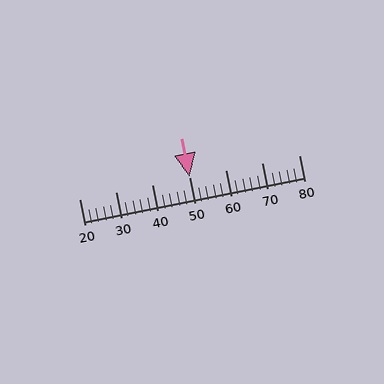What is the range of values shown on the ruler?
The ruler shows values from 20 to 80.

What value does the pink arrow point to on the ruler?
The pink arrow points to approximately 50.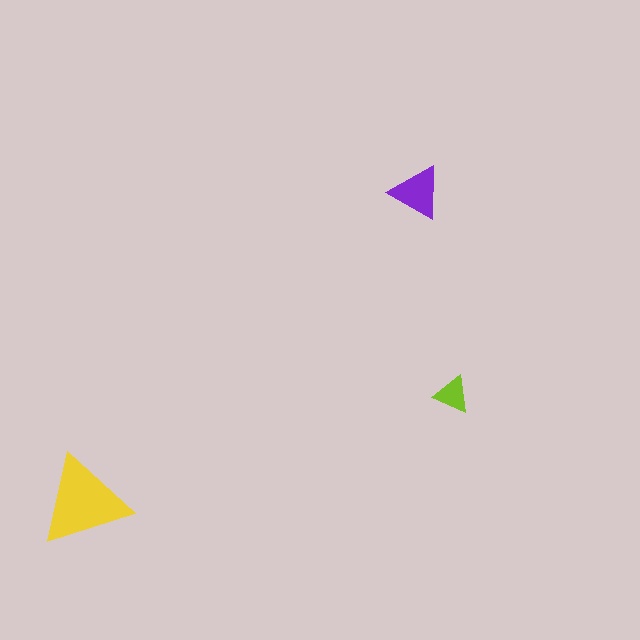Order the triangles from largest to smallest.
the yellow one, the purple one, the lime one.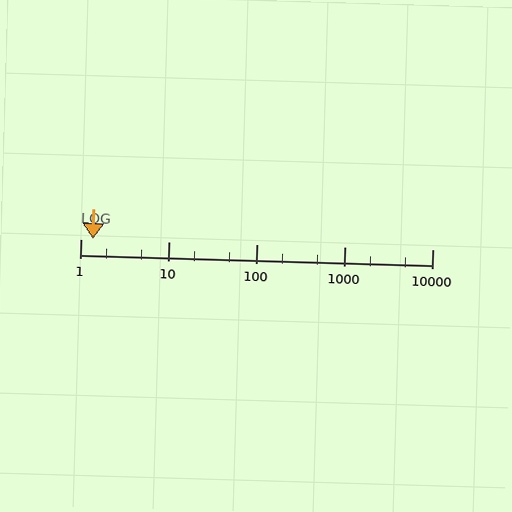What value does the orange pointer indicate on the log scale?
The pointer indicates approximately 1.4.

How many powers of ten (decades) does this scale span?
The scale spans 4 decades, from 1 to 10000.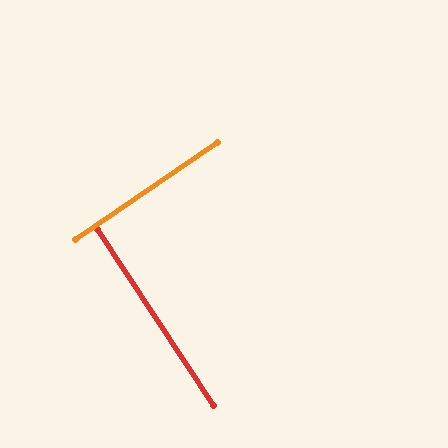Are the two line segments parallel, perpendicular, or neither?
Perpendicular — they meet at approximately 89°.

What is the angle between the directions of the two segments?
Approximately 89 degrees.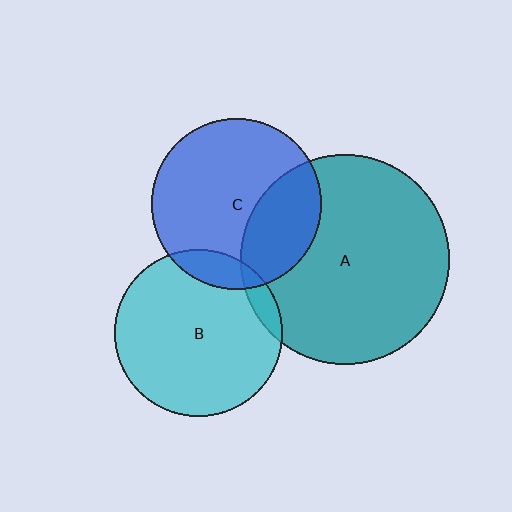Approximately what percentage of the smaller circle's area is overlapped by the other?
Approximately 30%.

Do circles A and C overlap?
Yes.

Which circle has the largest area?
Circle A (teal).